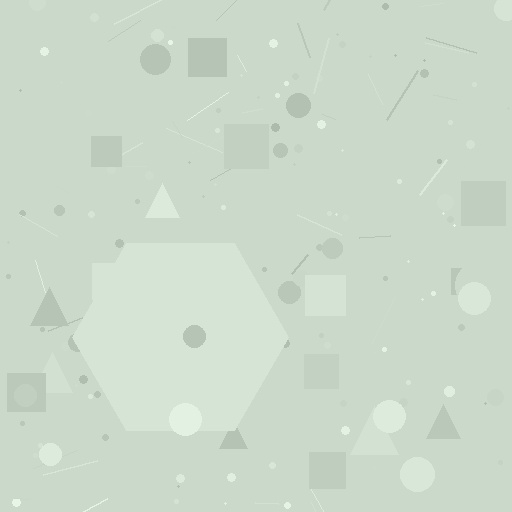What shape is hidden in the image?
A hexagon is hidden in the image.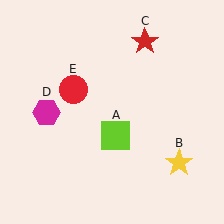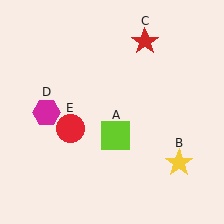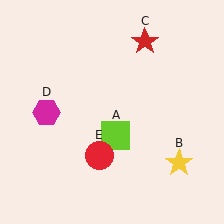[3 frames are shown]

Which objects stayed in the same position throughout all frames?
Lime square (object A) and yellow star (object B) and red star (object C) and magenta hexagon (object D) remained stationary.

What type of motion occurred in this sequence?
The red circle (object E) rotated counterclockwise around the center of the scene.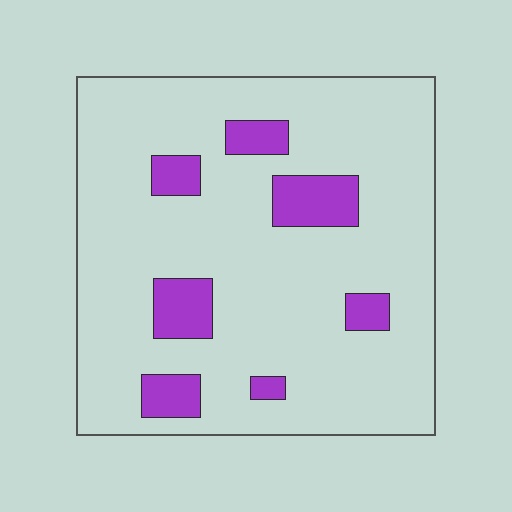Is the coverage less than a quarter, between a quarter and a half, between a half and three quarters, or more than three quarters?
Less than a quarter.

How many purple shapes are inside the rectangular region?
7.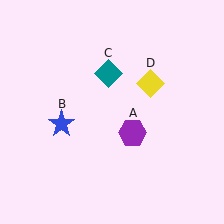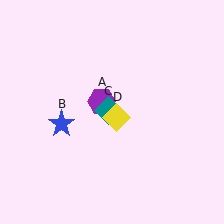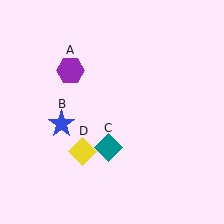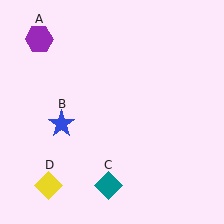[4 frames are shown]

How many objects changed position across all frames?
3 objects changed position: purple hexagon (object A), teal diamond (object C), yellow diamond (object D).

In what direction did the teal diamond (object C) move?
The teal diamond (object C) moved down.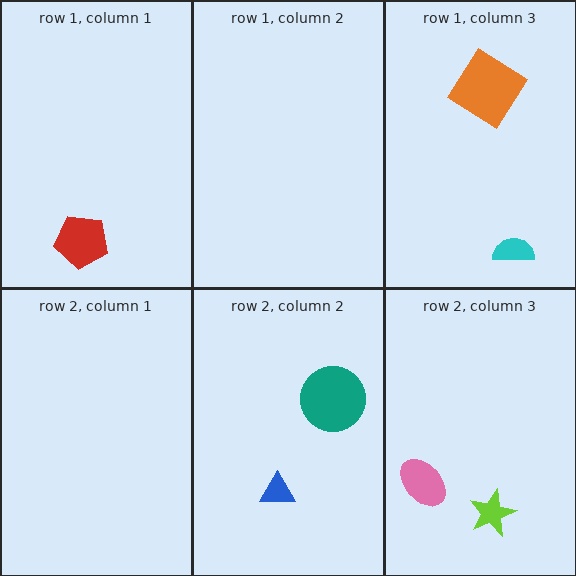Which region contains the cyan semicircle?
The row 1, column 3 region.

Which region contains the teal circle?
The row 2, column 2 region.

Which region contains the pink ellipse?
The row 2, column 3 region.